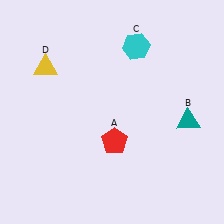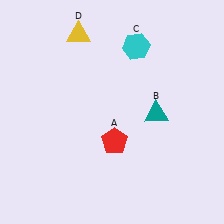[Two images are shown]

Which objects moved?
The objects that moved are: the teal triangle (B), the yellow triangle (D).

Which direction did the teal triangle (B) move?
The teal triangle (B) moved left.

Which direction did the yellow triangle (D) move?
The yellow triangle (D) moved up.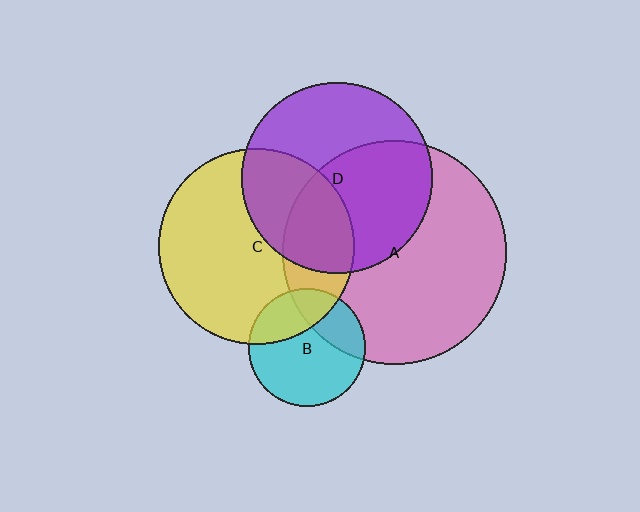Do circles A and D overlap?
Yes.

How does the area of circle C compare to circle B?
Approximately 2.8 times.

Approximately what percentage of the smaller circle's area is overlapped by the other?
Approximately 50%.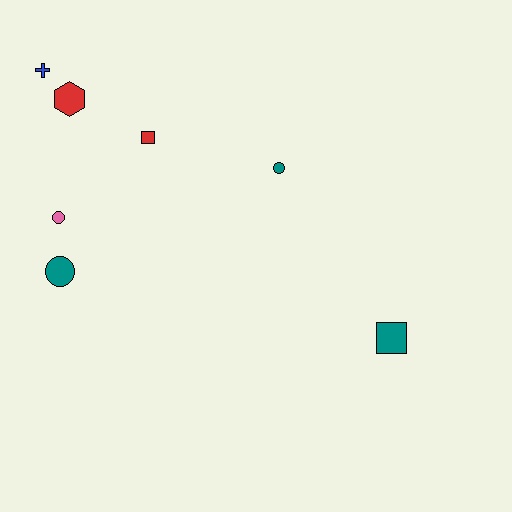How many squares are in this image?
There are 2 squares.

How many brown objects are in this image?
There are no brown objects.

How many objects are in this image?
There are 7 objects.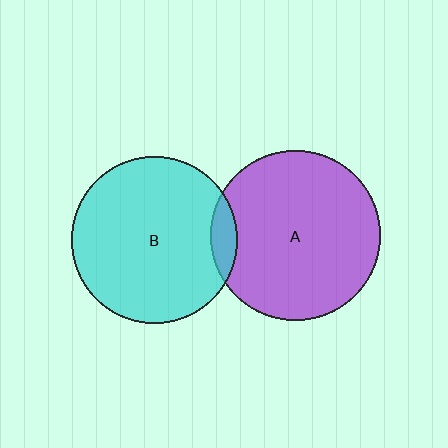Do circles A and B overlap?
Yes.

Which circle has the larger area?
Circle A (purple).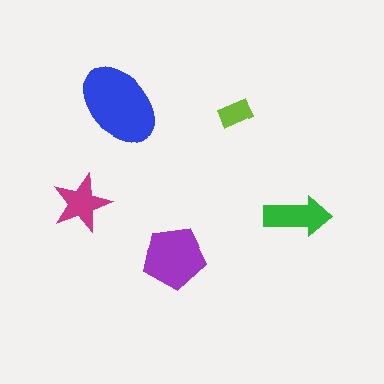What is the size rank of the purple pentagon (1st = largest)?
2nd.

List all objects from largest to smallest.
The blue ellipse, the purple pentagon, the green arrow, the magenta star, the lime rectangle.